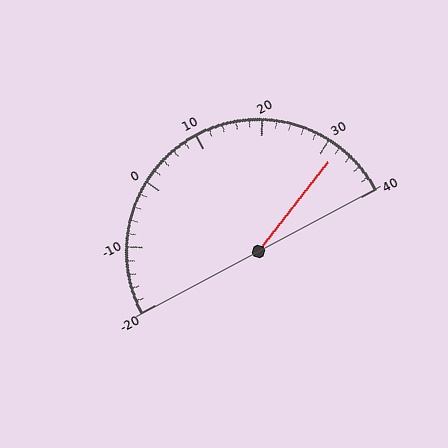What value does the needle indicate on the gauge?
The needle indicates approximately 32.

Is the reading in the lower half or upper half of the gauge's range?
The reading is in the upper half of the range (-20 to 40).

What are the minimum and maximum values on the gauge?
The gauge ranges from -20 to 40.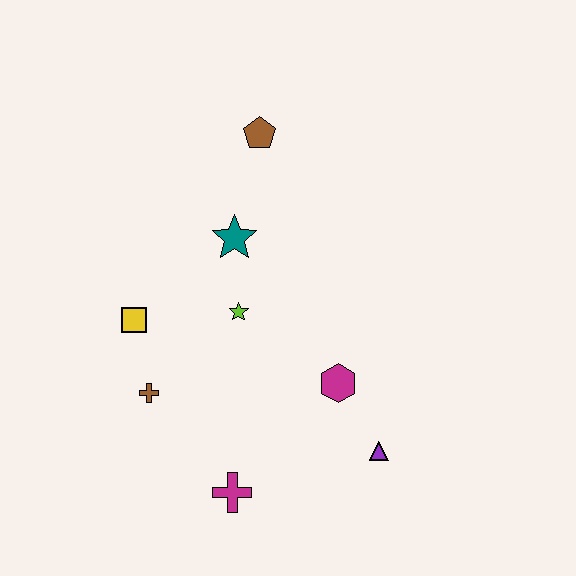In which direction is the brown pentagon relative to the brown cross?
The brown pentagon is above the brown cross.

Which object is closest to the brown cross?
The yellow square is closest to the brown cross.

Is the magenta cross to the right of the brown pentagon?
No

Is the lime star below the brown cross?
No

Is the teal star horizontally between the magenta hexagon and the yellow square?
Yes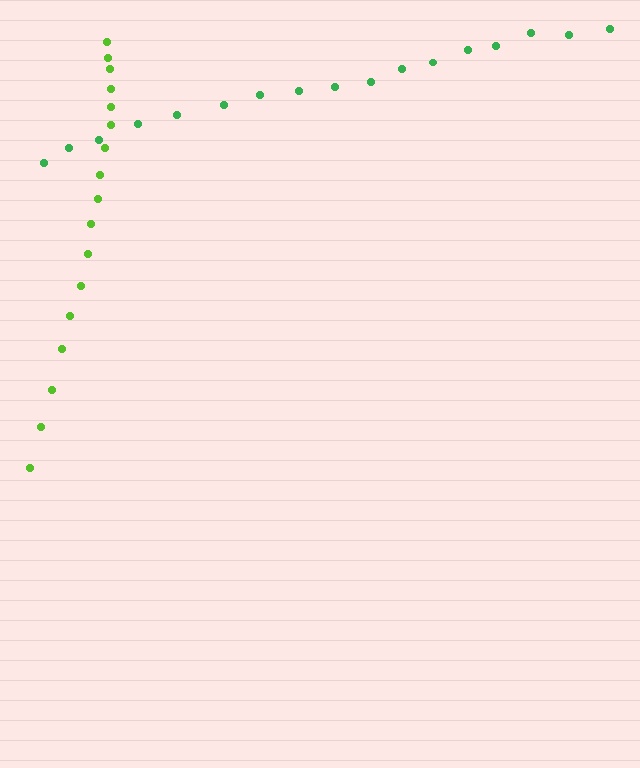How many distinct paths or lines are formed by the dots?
There are 2 distinct paths.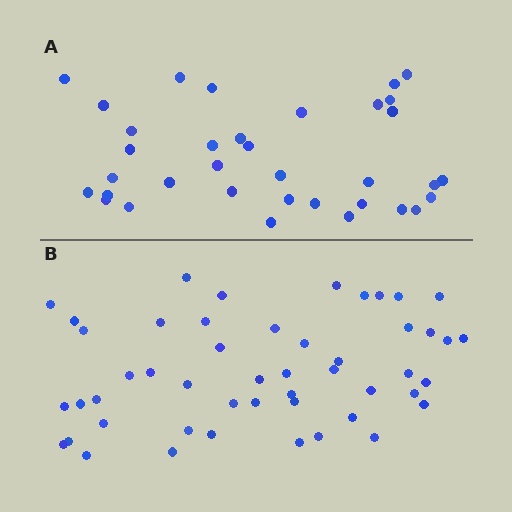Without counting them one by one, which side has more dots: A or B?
Region B (the bottom region) has more dots.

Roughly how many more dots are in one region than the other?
Region B has approximately 15 more dots than region A.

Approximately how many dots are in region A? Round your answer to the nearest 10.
About 40 dots. (The exact count is 35, which rounds to 40.)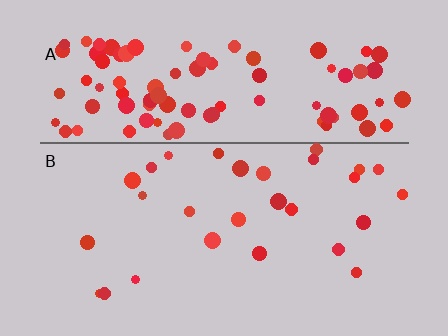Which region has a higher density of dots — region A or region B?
A (the top).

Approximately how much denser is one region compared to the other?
Approximately 3.6× — region A over region B.